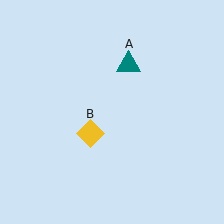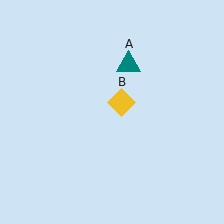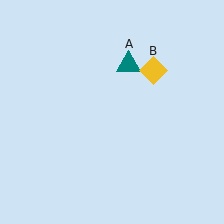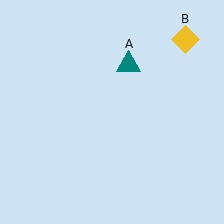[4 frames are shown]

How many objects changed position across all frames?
1 object changed position: yellow diamond (object B).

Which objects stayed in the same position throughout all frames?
Teal triangle (object A) remained stationary.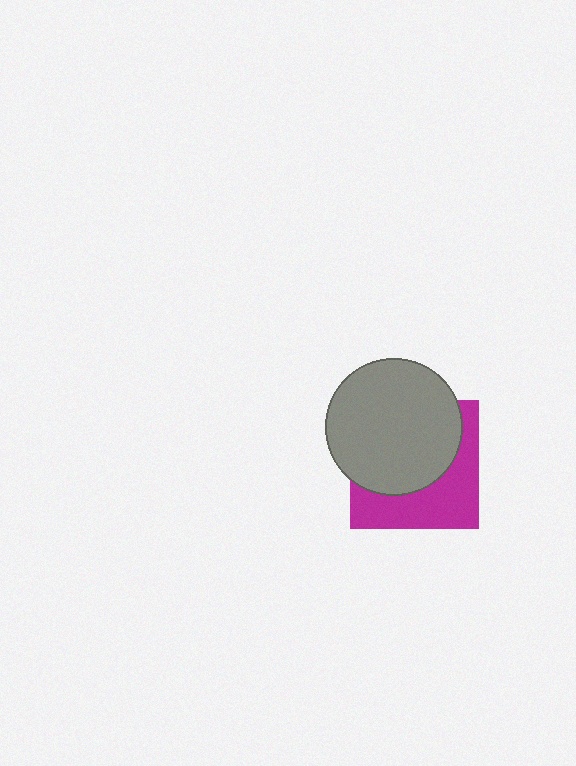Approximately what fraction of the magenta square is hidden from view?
Roughly 57% of the magenta square is hidden behind the gray circle.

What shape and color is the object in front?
The object in front is a gray circle.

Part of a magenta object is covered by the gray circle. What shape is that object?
It is a square.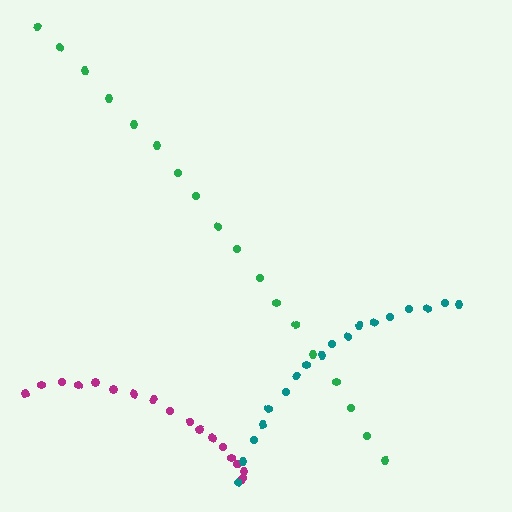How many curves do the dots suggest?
There are 3 distinct paths.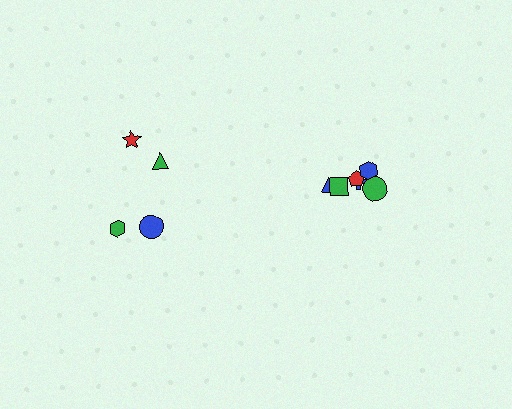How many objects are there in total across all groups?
There are 10 objects.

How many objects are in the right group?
There are 6 objects.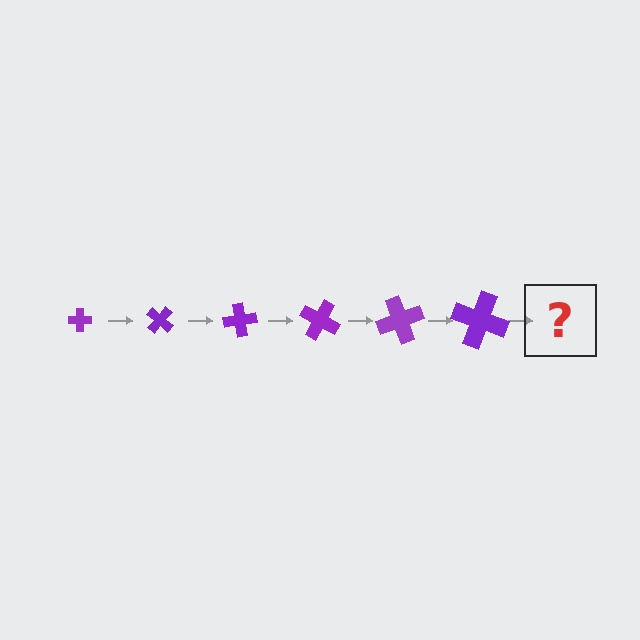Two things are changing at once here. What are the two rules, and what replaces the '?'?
The two rules are that the cross grows larger each step and it rotates 40 degrees each step. The '?' should be a cross, larger than the previous one and rotated 240 degrees from the start.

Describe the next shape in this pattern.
It should be a cross, larger than the previous one and rotated 240 degrees from the start.